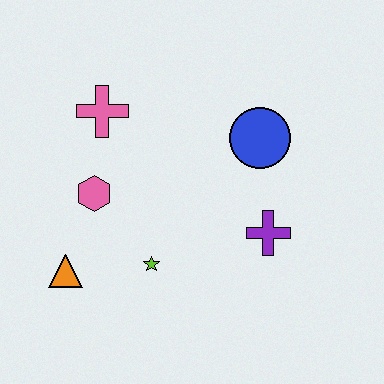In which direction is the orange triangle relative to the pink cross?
The orange triangle is below the pink cross.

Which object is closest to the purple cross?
The blue circle is closest to the purple cross.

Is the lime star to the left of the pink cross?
No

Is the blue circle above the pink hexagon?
Yes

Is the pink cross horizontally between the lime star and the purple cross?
No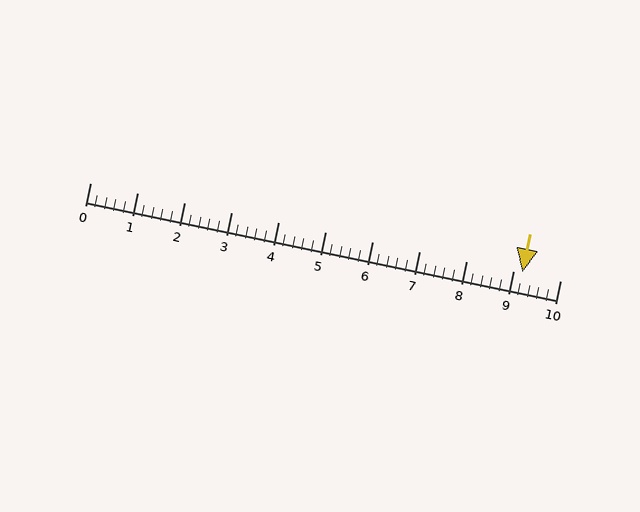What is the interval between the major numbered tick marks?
The major tick marks are spaced 1 units apart.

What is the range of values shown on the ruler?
The ruler shows values from 0 to 10.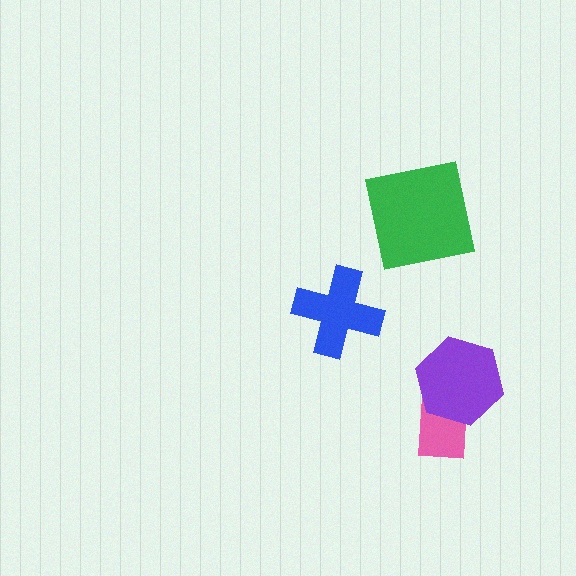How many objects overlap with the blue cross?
0 objects overlap with the blue cross.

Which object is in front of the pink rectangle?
The purple hexagon is in front of the pink rectangle.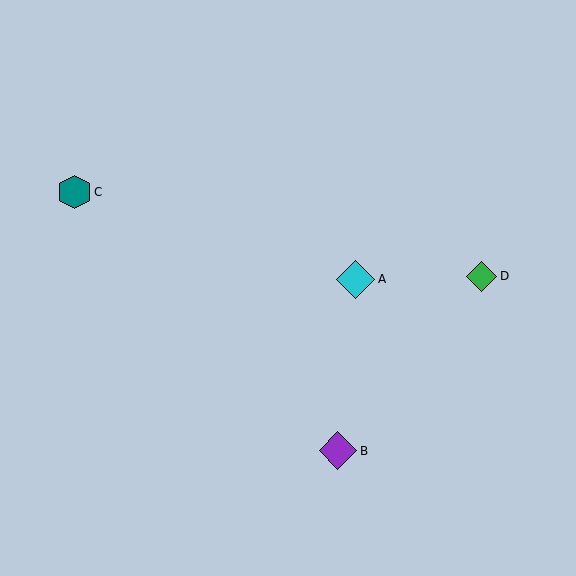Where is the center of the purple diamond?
The center of the purple diamond is at (338, 451).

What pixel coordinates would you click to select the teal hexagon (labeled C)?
Click at (74, 192) to select the teal hexagon C.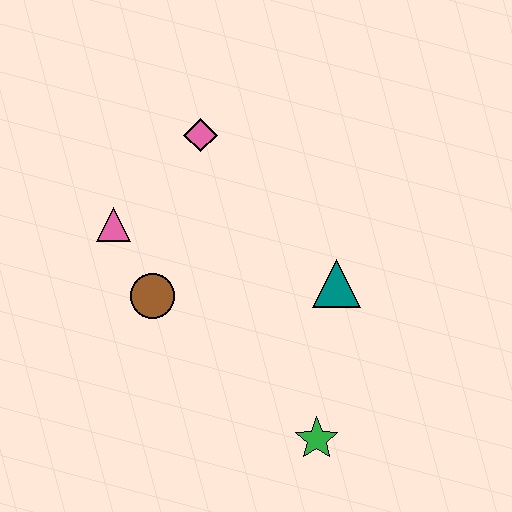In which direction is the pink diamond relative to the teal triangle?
The pink diamond is above the teal triangle.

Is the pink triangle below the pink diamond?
Yes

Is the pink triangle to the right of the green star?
No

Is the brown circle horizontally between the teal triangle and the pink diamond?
No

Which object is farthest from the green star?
The pink diamond is farthest from the green star.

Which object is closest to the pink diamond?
The pink triangle is closest to the pink diamond.